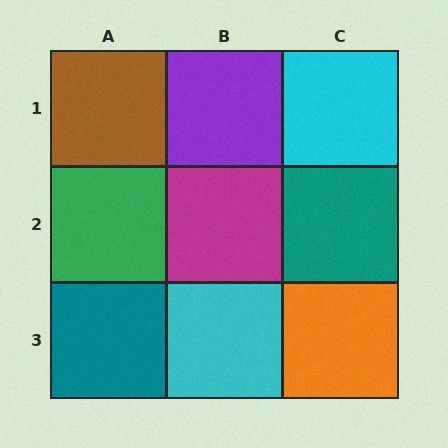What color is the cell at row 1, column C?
Cyan.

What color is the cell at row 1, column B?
Purple.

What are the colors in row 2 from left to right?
Green, magenta, teal.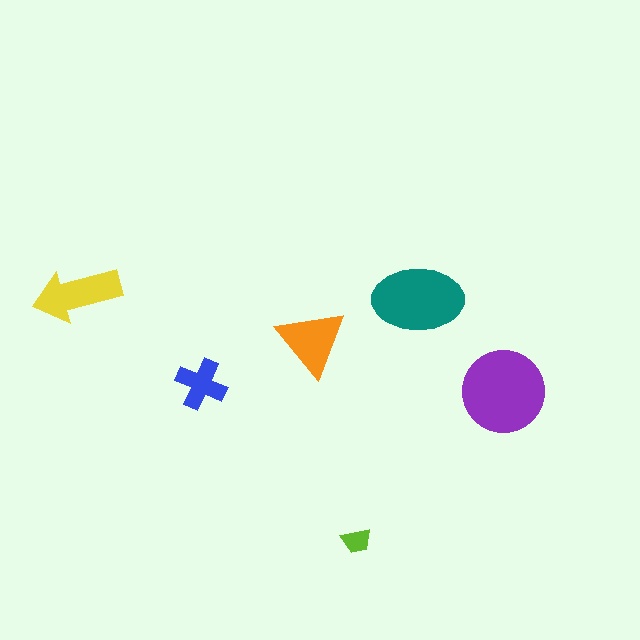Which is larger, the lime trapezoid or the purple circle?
The purple circle.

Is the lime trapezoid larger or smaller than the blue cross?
Smaller.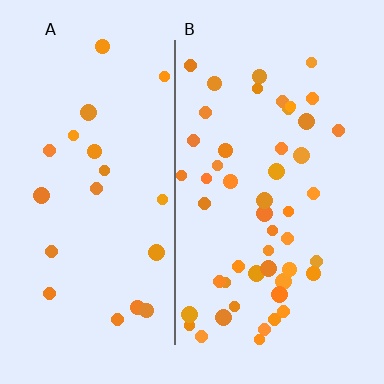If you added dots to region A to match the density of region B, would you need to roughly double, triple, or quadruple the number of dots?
Approximately double.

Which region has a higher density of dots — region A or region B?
B (the right).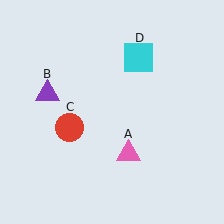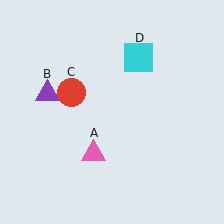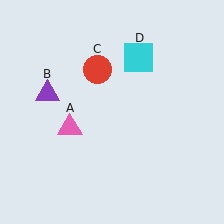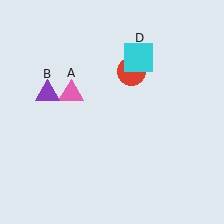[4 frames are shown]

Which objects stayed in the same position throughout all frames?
Purple triangle (object B) and cyan square (object D) remained stationary.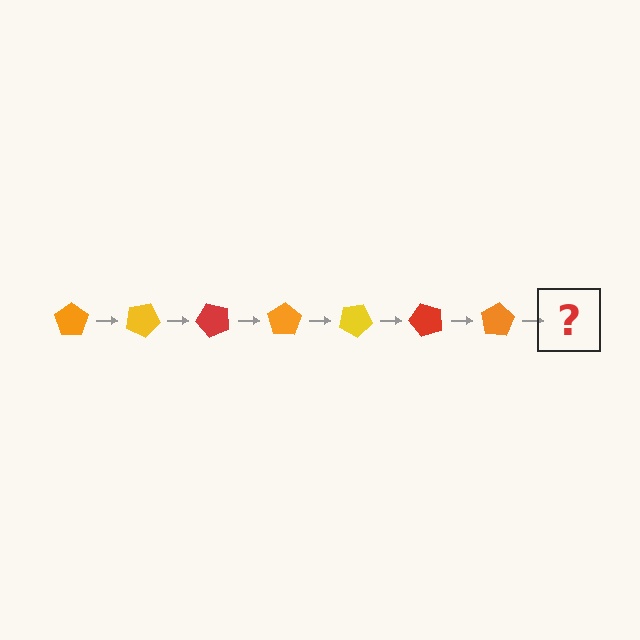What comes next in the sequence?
The next element should be a yellow pentagon, rotated 175 degrees from the start.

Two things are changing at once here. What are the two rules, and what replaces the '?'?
The two rules are that it rotates 25 degrees each step and the color cycles through orange, yellow, and red. The '?' should be a yellow pentagon, rotated 175 degrees from the start.